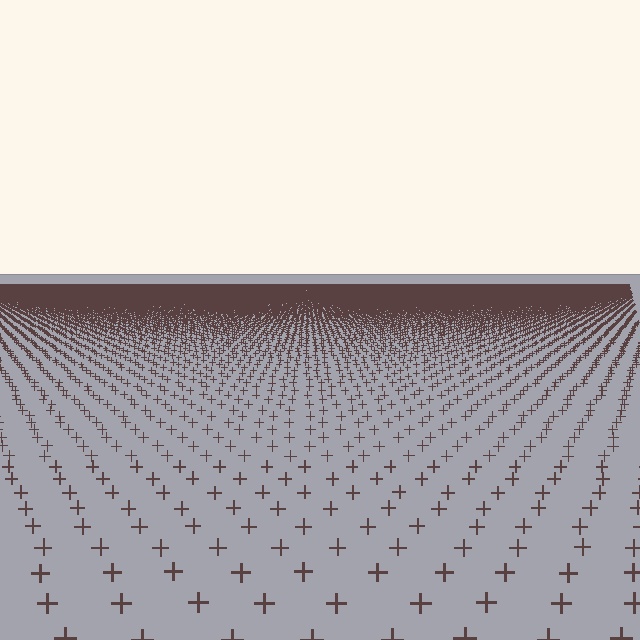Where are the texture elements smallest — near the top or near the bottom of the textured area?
Near the top.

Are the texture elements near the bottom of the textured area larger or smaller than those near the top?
Larger. Near the bottom, elements are closer to the viewer and appear at a bigger on-screen size.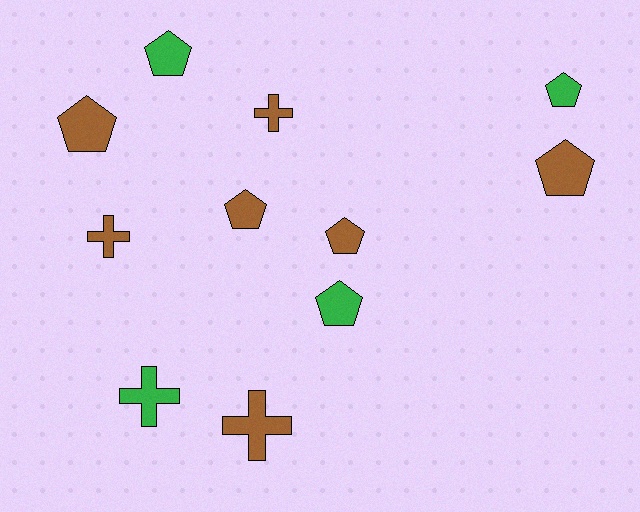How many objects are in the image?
There are 11 objects.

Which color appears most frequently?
Brown, with 7 objects.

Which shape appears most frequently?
Pentagon, with 7 objects.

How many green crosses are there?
There is 1 green cross.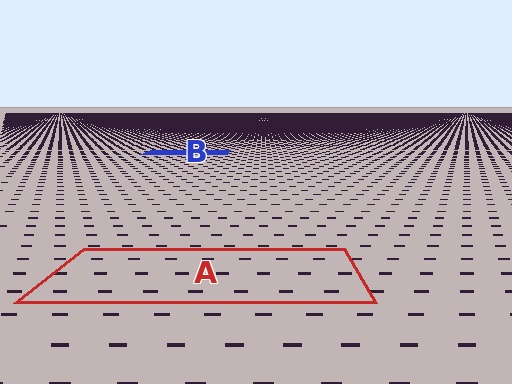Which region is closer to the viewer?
Region A is closer. The texture elements there are larger and more spread out.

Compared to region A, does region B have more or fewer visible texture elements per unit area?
Region B has more texture elements per unit area — they are packed more densely because it is farther away.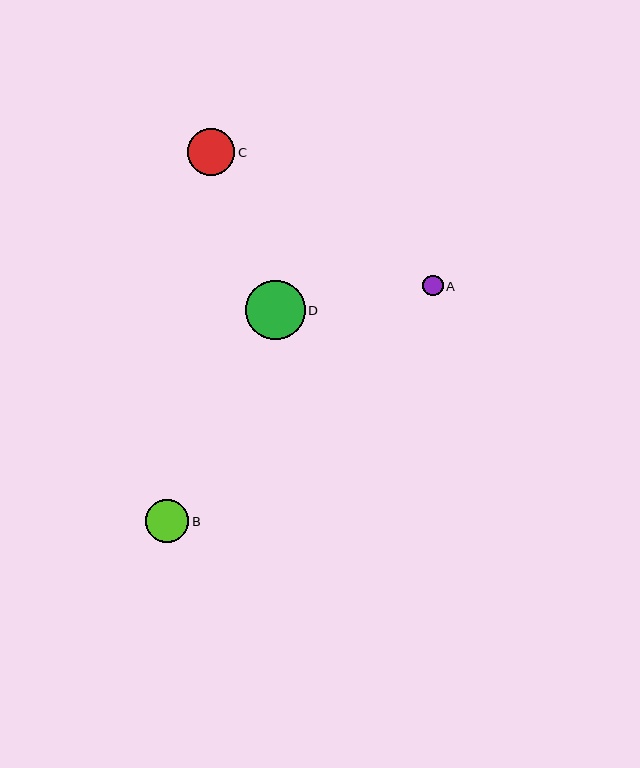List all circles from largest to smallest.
From largest to smallest: D, C, B, A.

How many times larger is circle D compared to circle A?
Circle D is approximately 2.9 times the size of circle A.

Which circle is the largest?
Circle D is the largest with a size of approximately 60 pixels.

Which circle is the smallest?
Circle A is the smallest with a size of approximately 20 pixels.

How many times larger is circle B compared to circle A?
Circle B is approximately 2.1 times the size of circle A.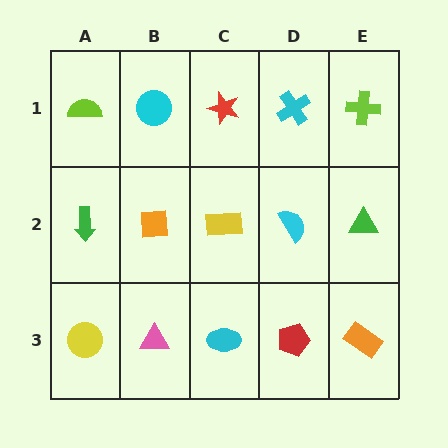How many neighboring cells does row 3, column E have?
2.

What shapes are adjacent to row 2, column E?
A lime cross (row 1, column E), an orange rectangle (row 3, column E), a cyan semicircle (row 2, column D).